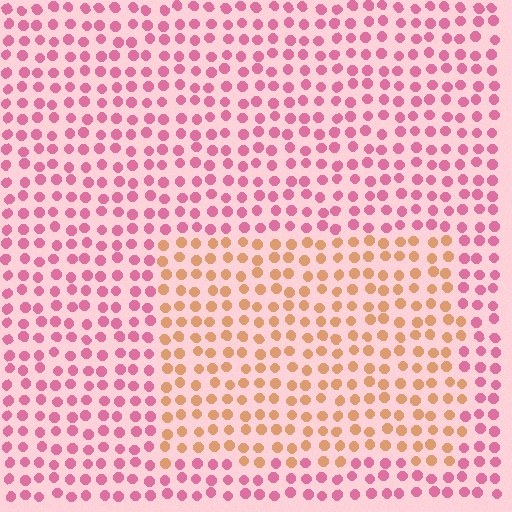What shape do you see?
I see a rectangle.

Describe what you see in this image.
The image is filled with small pink elements in a uniform arrangement. A rectangle-shaped region is visible where the elements are tinted to a slightly different hue, forming a subtle color boundary.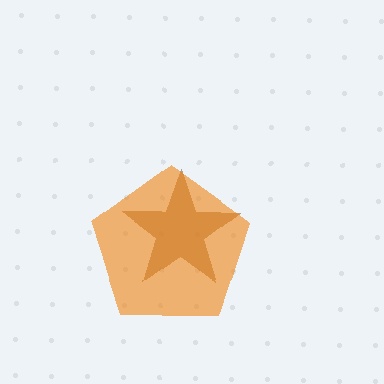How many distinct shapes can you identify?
There are 2 distinct shapes: a brown star, an orange pentagon.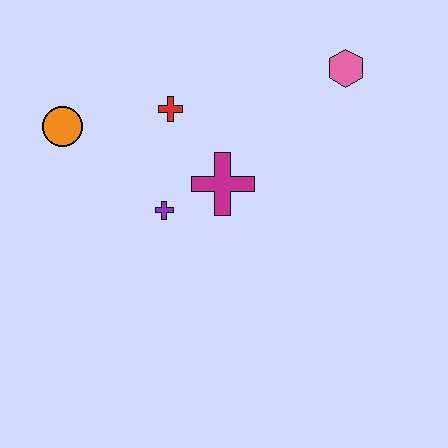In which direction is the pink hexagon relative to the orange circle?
The pink hexagon is to the right of the orange circle.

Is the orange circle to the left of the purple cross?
Yes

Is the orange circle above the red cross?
No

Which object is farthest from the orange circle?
The pink hexagon is farthest from the orange circle.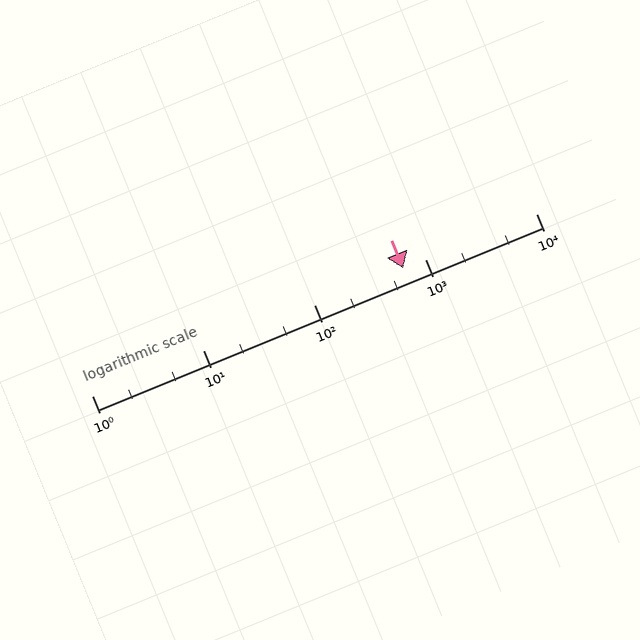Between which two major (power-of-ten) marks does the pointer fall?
The pointer is between 100 and 1000.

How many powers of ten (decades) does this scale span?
The scale spans 4 decades, from 1 to 10000.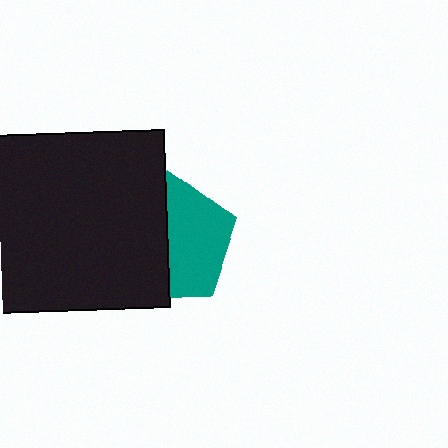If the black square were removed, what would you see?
You would see the complete teal pentagon.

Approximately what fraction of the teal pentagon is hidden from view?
Roughly 48% of the teal pentagon is hidden behind the black square.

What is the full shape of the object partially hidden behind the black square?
The partially hidden object is a teal pentagon.